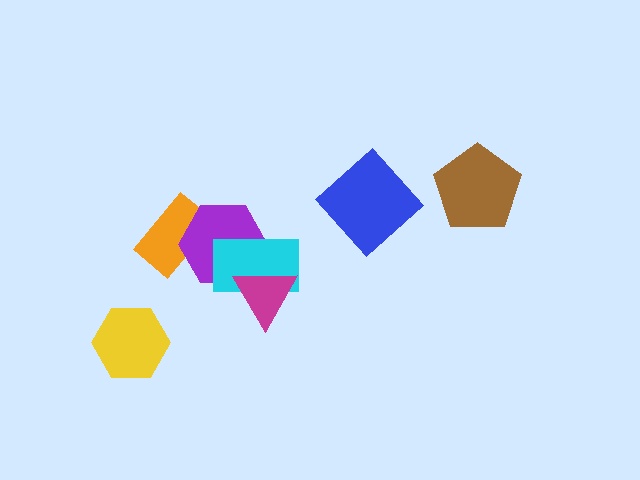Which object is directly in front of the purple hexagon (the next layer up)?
The cyan rectangle is directly in front of the purple hexagon.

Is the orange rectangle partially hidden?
Yes, it is partially covered by another shape.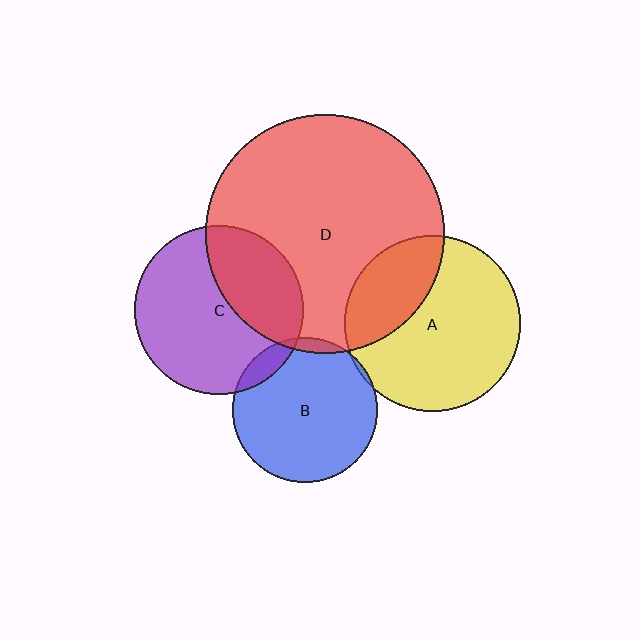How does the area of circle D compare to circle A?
Approximately 1.8 times.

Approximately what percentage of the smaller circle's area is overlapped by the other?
Approximately 35%.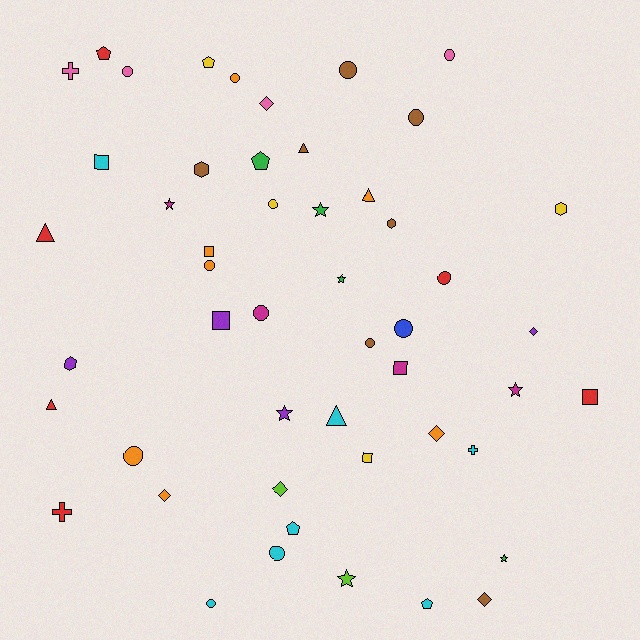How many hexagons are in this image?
There are 4 hexagons.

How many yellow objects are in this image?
There are 4 yellow objects.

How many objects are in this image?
There are 50 objects.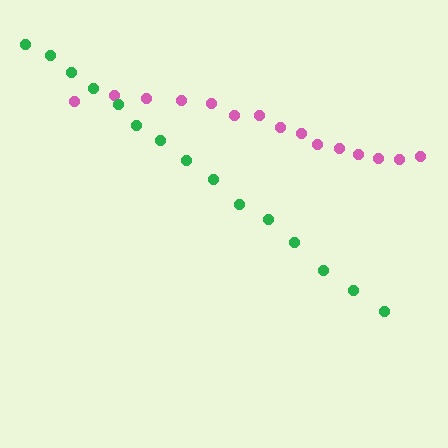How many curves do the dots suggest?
There are 2 distinct paths.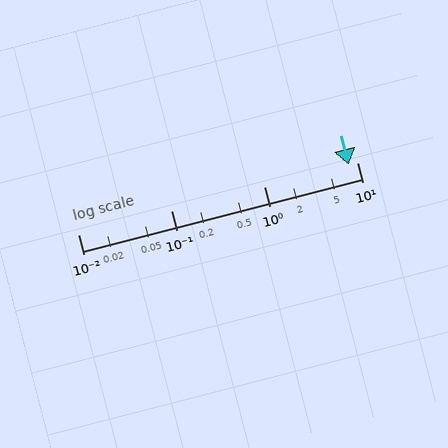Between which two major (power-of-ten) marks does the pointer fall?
The pointer is between 1 and 10.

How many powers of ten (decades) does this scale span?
The scale spans 3 decades, from 0.01 to 10.